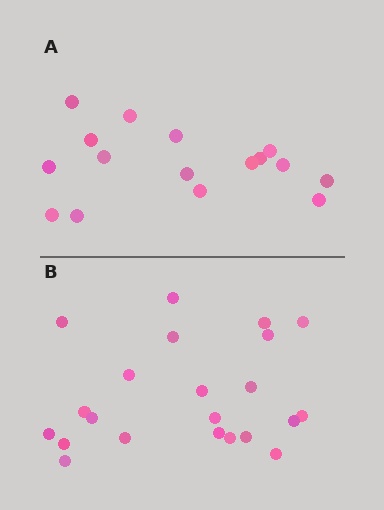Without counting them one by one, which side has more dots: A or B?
Region B (the bottom region) has more dots.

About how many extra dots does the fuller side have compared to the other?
Region B has about 6 more dots than region A.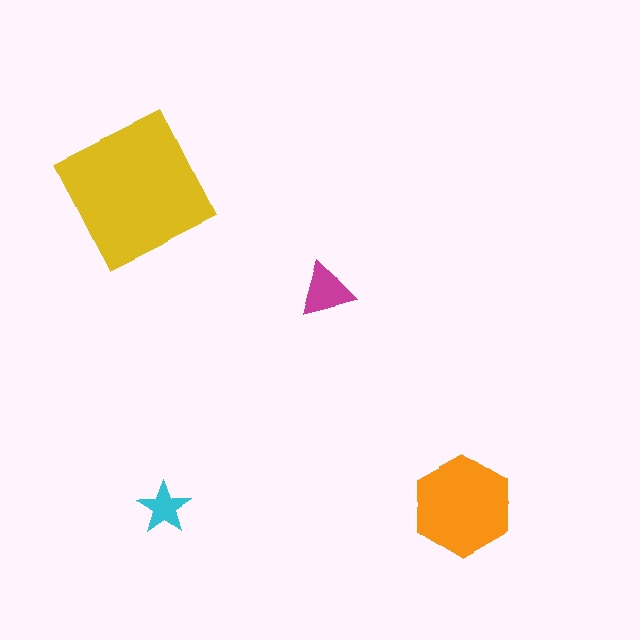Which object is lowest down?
The orange hexagon is bottommost.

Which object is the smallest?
The cyan star.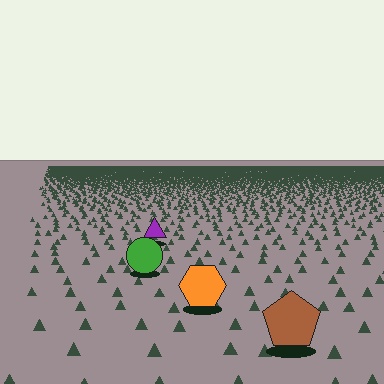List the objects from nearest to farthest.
From nearest to farthest: the brown pentagon, the orange hexagon, the green circle, the purple triangle.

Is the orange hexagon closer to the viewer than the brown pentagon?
No. The brown pentagon is closer — you can tell from the texture gradient: the ground texture is coarser near it.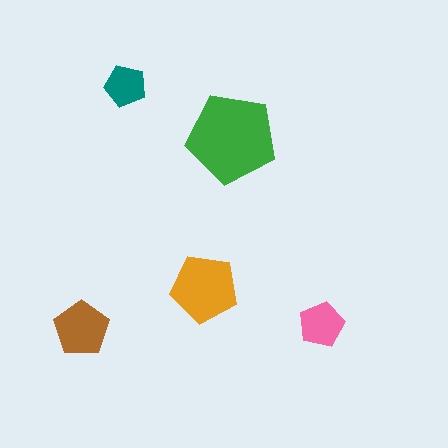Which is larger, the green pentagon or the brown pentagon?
The green one.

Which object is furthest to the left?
The brown pentagon is leftmost.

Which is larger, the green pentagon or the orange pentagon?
The green one.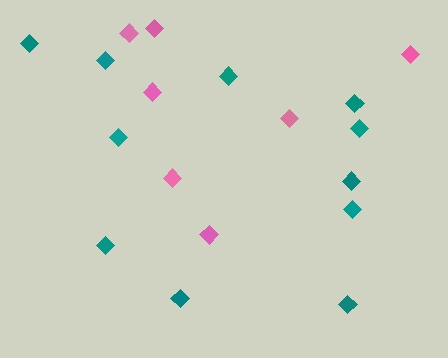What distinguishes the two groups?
There are 2 groups: one group of teal diamonds (11) and one group of pink diamonds (7).